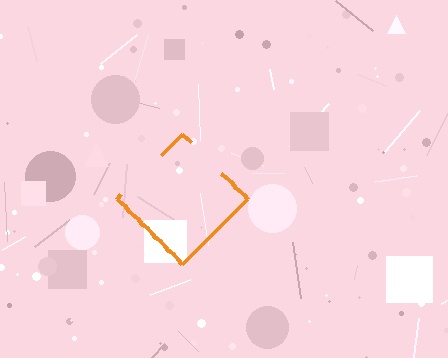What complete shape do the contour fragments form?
The contour fragments form a diamond.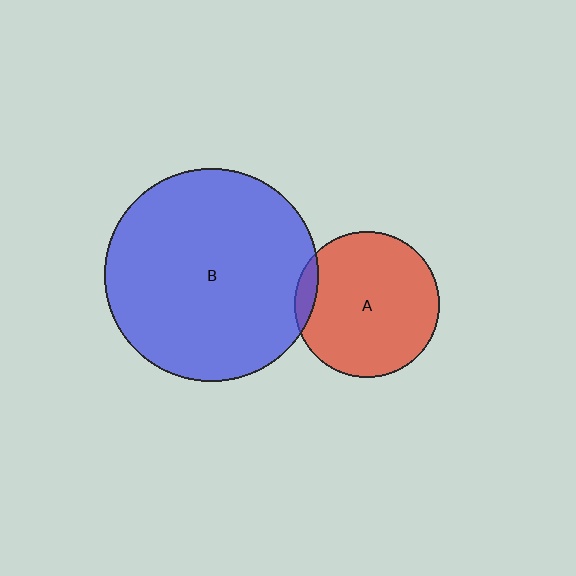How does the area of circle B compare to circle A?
Approximately 2.1 times.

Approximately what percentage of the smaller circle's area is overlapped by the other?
Approximately 5%.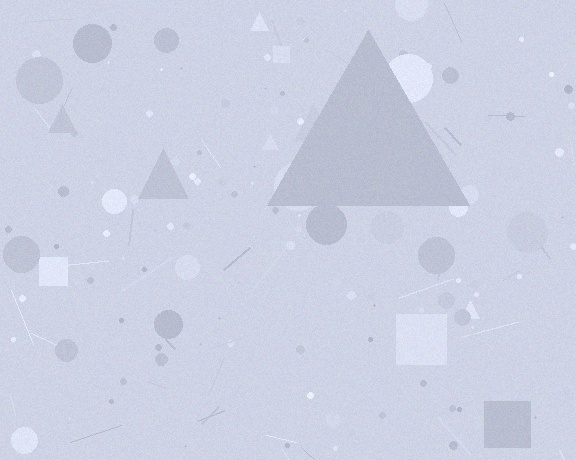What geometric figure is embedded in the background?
A triangle is embedded in the background.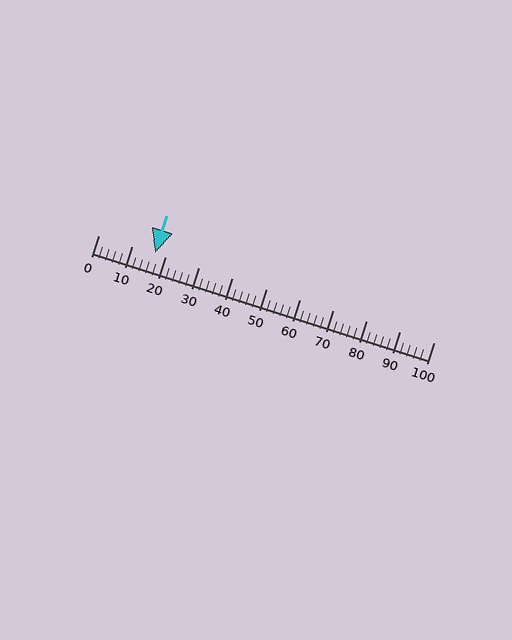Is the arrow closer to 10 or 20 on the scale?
The arrow is closer to 20.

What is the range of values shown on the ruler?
The ruler shows values from 0 to 100.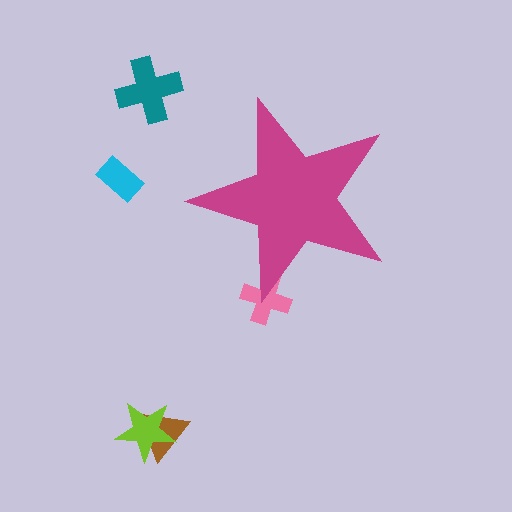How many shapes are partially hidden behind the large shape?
1 shape is partially hidden.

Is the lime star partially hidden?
No, the lime star is fully visible.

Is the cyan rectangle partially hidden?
No, the cyan rectangle is fully visible.